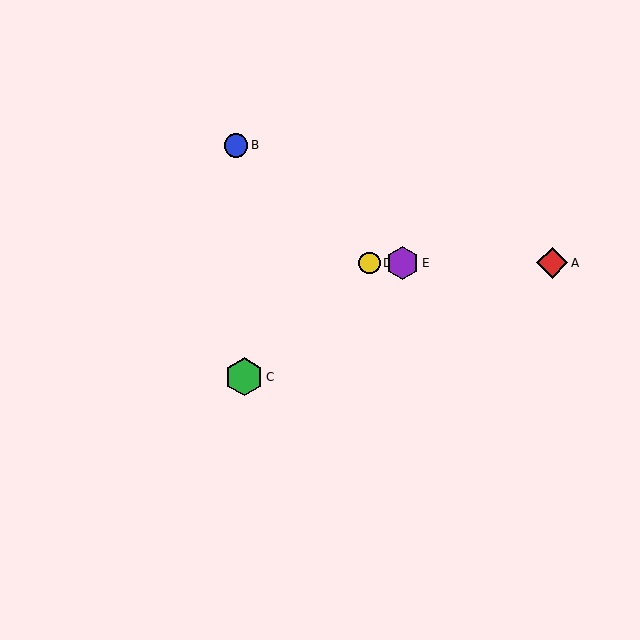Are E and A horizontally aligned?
Yes, both are at y≈263.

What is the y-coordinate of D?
Object D is at y≈263.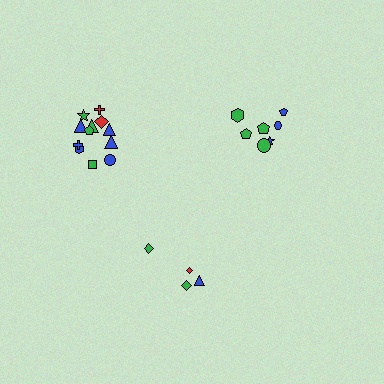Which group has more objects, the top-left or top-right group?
The top-left group.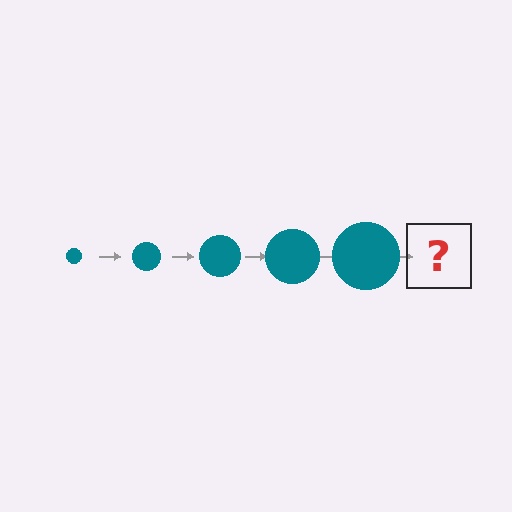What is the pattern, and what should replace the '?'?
The pattern is that the circle gets progressively larger each step. The '?' should be a teal circle, larger than the previous one.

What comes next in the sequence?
The next element should be a teal circle, larger than the previous one.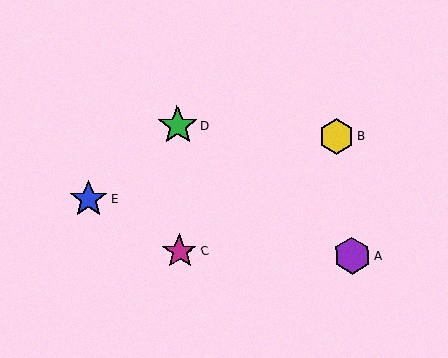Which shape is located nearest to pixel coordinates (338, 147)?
The yellow hexagon (labeled B) at (336, 136) is nearest to that location.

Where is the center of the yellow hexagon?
The center of the yellow hexagon is at (336, 136).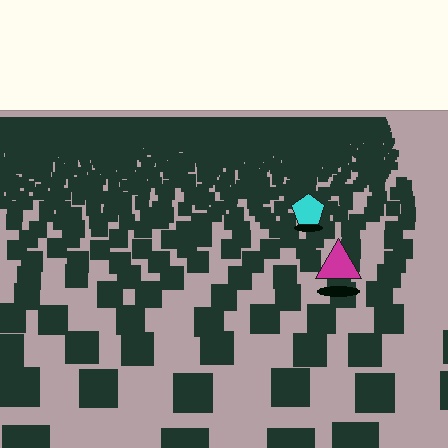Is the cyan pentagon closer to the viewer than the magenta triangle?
No. The magenta triangle is closer — you can tell from the texture gradient: the ground texture is coarser near it.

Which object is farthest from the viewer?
The cyan pentagon is farthest from the viewer. It appears smaller and the ground texture around it is denser.